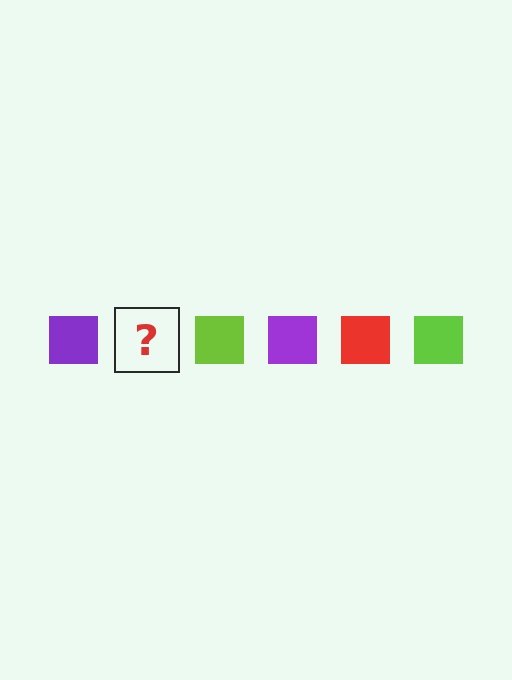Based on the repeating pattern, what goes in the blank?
The blank should be a red square.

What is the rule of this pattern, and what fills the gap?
The rule is that the pattern cycles through purple, red, lime squares. The gap should be filled with a red square.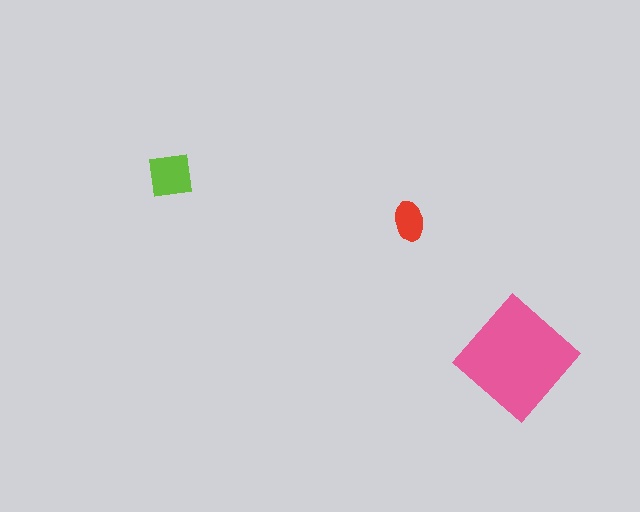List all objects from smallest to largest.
The red ellipse, the lime square, the pink diamond.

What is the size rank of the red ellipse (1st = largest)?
3rd.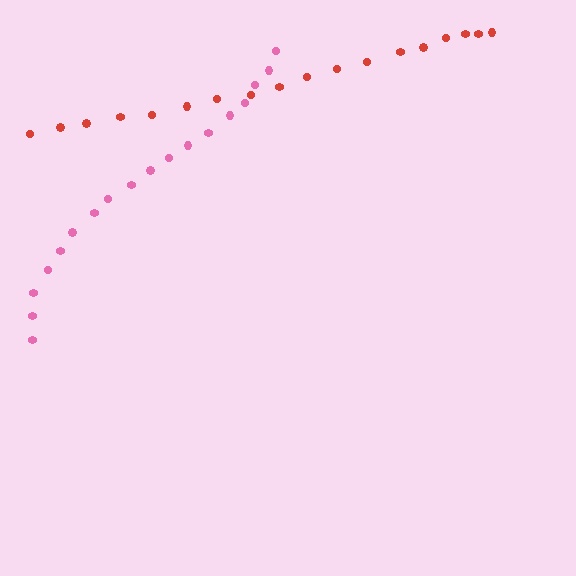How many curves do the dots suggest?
There are 2 distinct paths.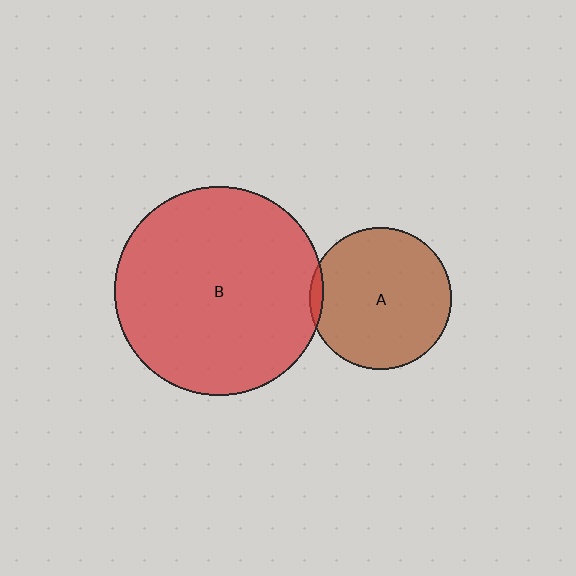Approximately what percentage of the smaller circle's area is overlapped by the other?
Approximately 5%.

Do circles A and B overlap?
Yes.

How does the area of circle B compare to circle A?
Approximately 2.2 times.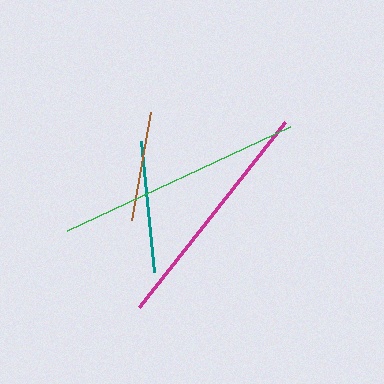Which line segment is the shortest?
The brown line is the shortest at approximately 110 pixels.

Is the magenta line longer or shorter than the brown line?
The magenta line is longer than the brown line.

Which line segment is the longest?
The green line is the longest at approximately 245 pixels.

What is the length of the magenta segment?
The magenta segment is approximately 236 pixels long.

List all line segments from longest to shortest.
From longest to shortest: green, magenta, teal, brown.